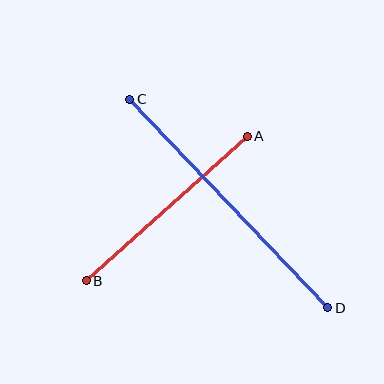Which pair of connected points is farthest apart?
Points C and D are farthest apart.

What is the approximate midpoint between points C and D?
The midpoint is at approximately (229, 203) pixels.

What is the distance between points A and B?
The distance is approximately 216 pixels.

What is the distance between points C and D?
The distance is approximately 287 pixels.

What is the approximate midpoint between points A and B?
The midpoint is at approximately (167, 209) pixels.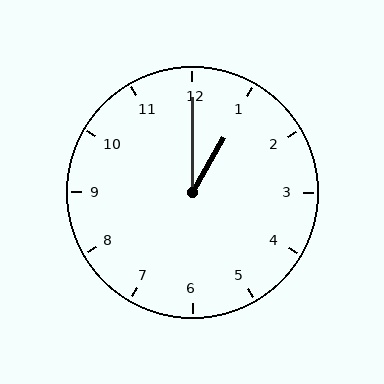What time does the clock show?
1:00.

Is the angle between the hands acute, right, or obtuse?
It is acute.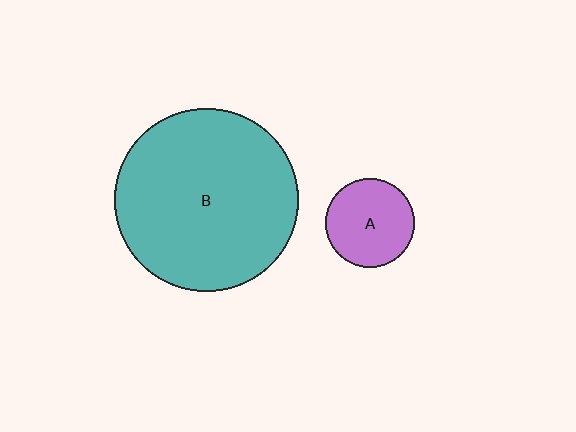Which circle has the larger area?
Circle B (teal).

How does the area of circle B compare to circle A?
Approximately 4.3 times.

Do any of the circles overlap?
No, none of the circles overlap.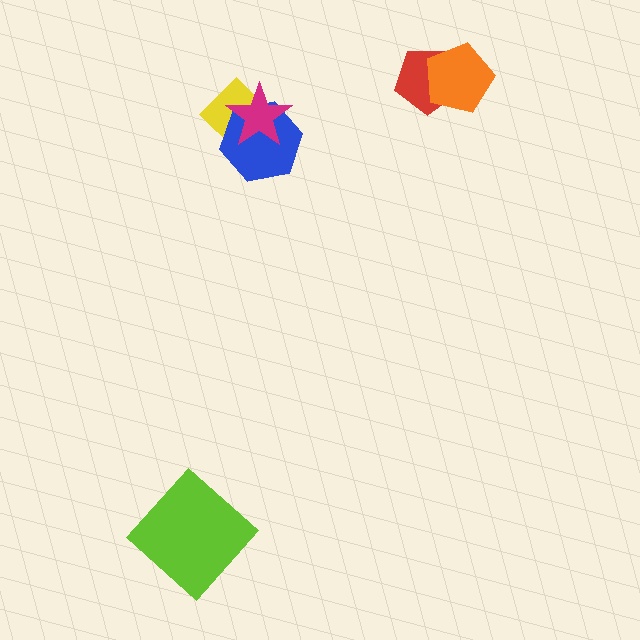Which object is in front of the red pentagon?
The orange pentagon is in front of the red pentagon.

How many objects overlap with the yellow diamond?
2 objects overlap with the yellow diamond.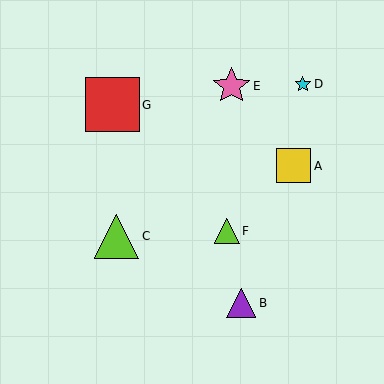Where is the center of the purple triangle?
The center of the purple triangle is at (241, 303).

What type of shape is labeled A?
Shape A is a yellow square.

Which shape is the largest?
The red square (labeled G) is the largest.